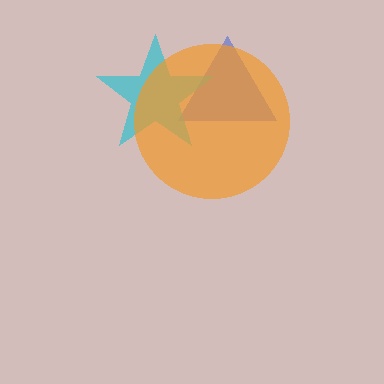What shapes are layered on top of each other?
The layered shapes are: a blue triangle, a cyan star, an orange circle.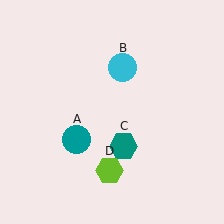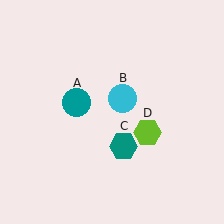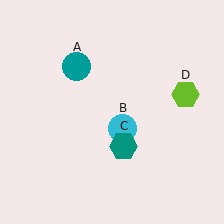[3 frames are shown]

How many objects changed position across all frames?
3 objects changed position: teal circle (object A), cyan circle (object B), lime hexagon (object D).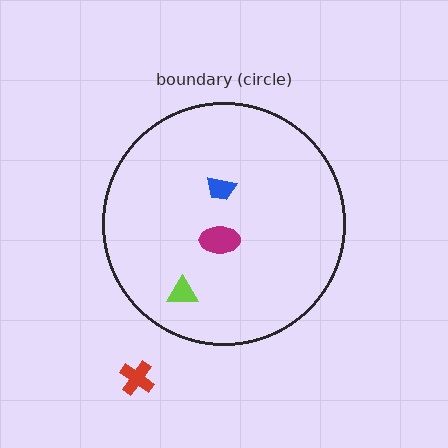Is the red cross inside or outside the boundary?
Outside.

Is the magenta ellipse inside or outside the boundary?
Inside.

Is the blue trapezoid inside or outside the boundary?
Inside.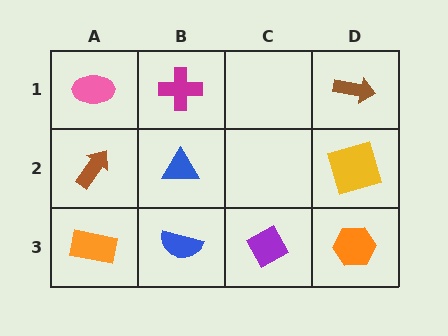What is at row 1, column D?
A brown arrow.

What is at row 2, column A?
A brown arrow.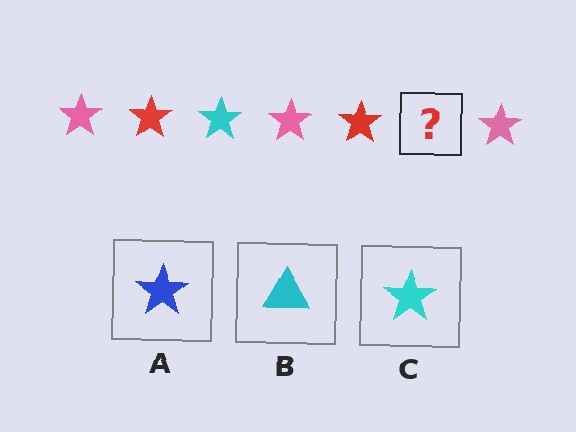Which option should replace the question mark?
Option C.